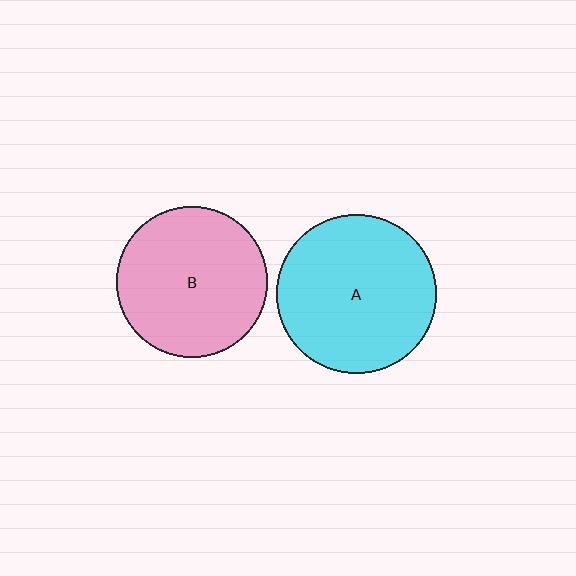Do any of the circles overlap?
No, none of the circles overlap.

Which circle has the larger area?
Circle A (cyan).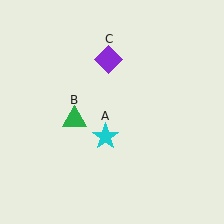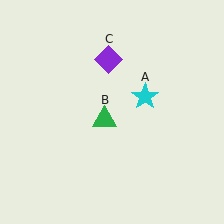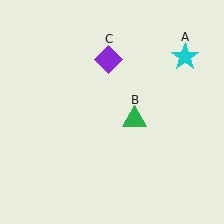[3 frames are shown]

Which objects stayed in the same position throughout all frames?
Purple diamond (object C) remained stationary.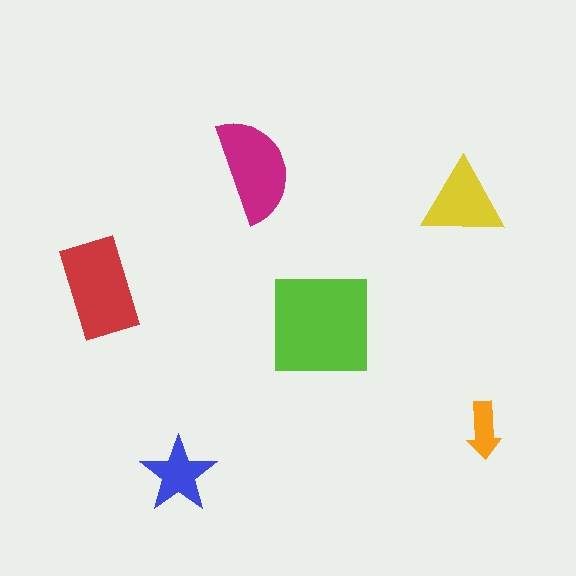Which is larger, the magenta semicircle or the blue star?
The magenta semicircle.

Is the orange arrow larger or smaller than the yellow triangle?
Smaller.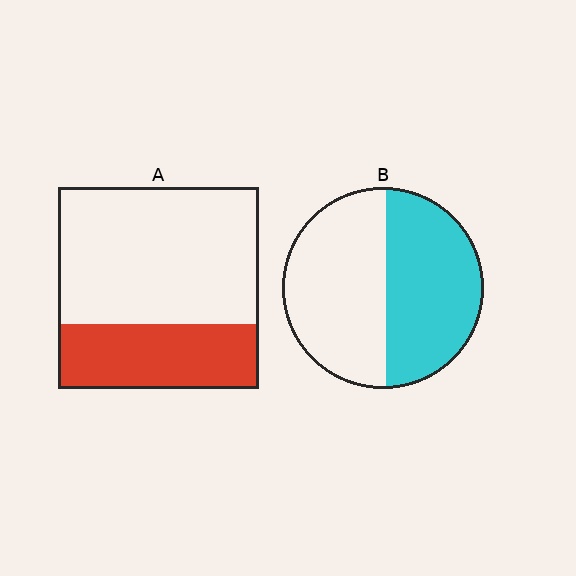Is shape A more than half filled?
No.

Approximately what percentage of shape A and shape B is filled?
A is approximately 30% and B is approximately 50%.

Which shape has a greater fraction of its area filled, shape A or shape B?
Shape B.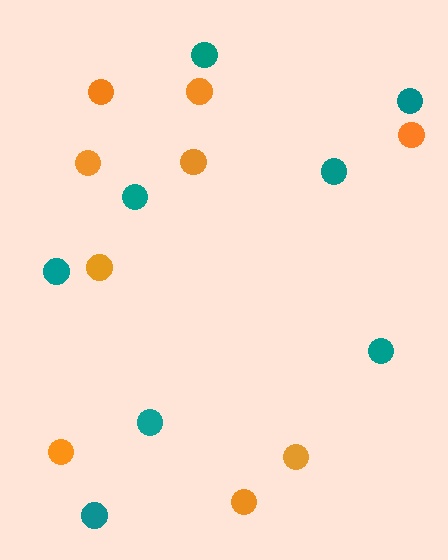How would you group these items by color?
There are 2 groups: one group of teal circles (8) and one group of orange circles (9).